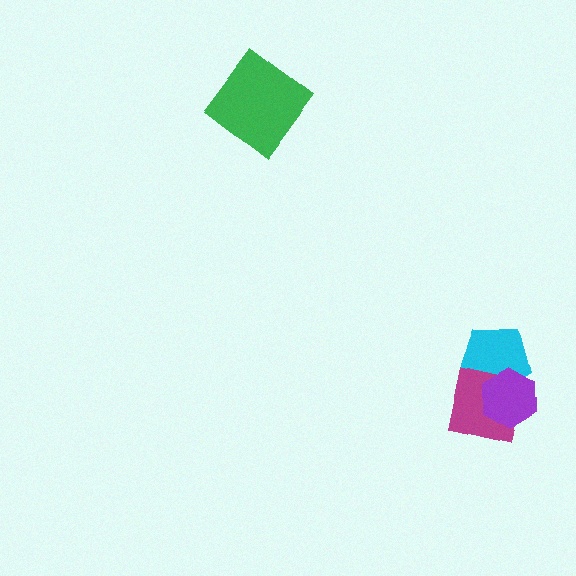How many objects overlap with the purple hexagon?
2 objects overlap with the purple hexagon.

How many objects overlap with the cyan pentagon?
2 objects overlap with the cyan pentagon.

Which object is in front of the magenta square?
The purple hexagon is in front of the magenta square.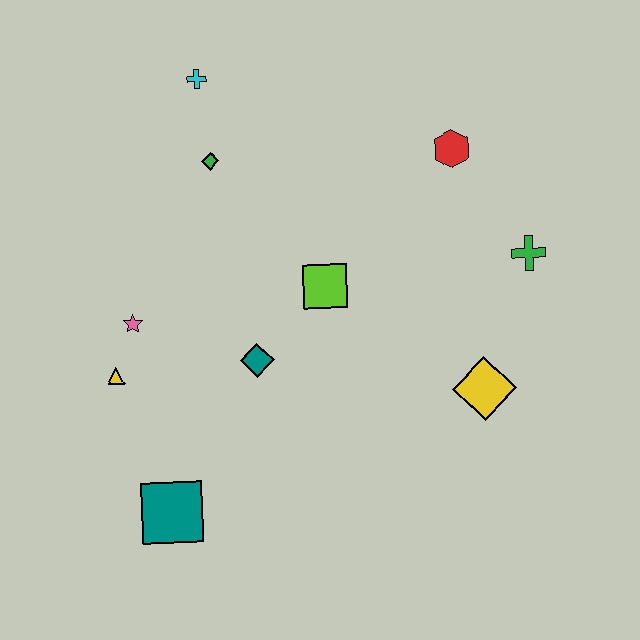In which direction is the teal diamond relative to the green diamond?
The teal diamond is below the green diamond.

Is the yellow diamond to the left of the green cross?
Yes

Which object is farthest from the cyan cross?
The teal square is farthest from the cyan cross.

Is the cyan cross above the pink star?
Yes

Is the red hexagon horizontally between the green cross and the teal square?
Yes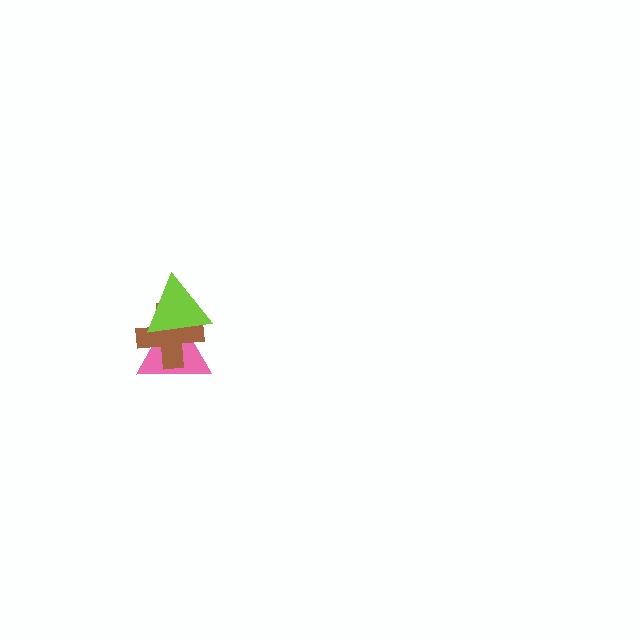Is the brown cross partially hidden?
Yes, it is partially covered by another shape.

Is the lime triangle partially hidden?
No, no other shape covers it.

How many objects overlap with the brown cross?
2 objects overlap with the brown cross.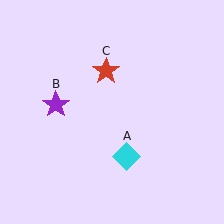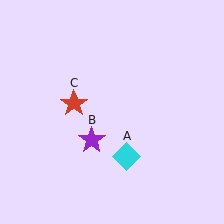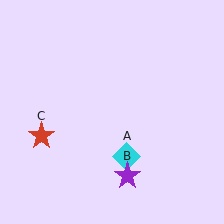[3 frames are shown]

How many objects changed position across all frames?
2 objects changed position: purple star (object B), red star (object C).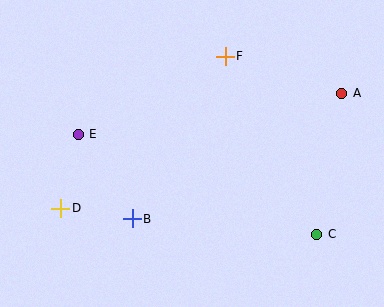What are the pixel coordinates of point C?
Point C is at (317, 234).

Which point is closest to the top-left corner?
Point E is closest to the top-left corner.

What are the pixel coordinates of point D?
Point D is at (61, 208).